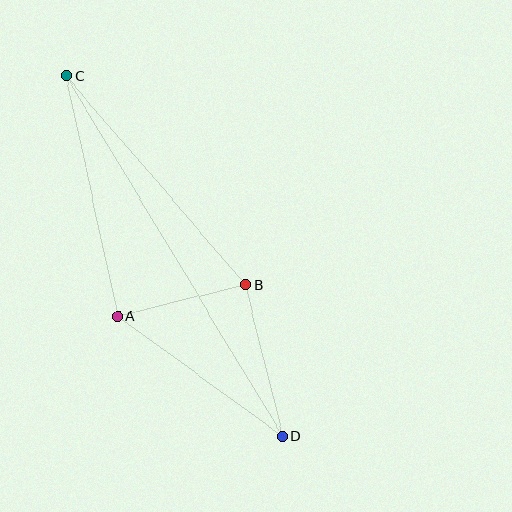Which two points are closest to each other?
Points A and B are closest to each other.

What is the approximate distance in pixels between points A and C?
The distance between A and C is approximately 245 pixels.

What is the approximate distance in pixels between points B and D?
The distance between B and D is approximately 157 pixels.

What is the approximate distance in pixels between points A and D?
The distance between A and D is approximately 204 pixels.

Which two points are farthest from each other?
Points C and D are farthest from each other.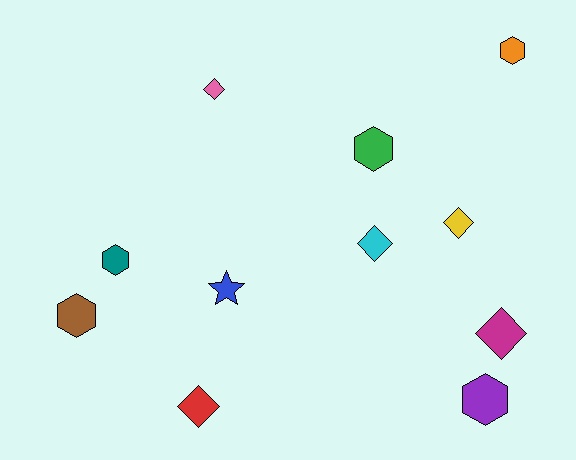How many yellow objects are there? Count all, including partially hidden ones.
There is 1 yellow object.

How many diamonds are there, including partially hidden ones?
There are 5 diamonds.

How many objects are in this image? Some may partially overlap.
There are 11 objects.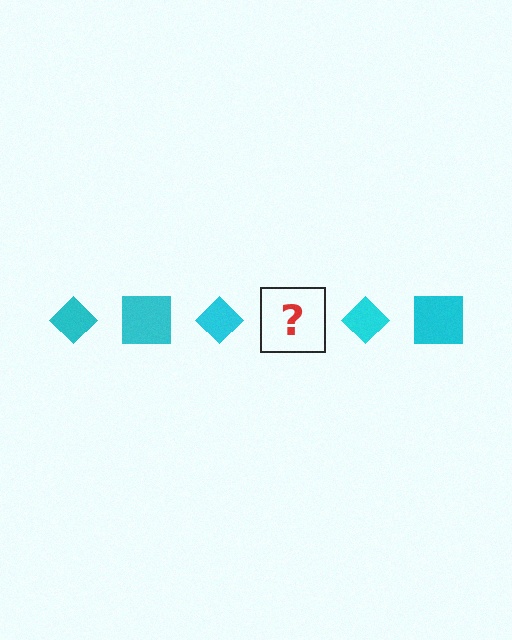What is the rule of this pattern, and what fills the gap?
The rule is that the pattern cycles through diamond, square shapes in cyan. The gap should be filled with a cyan square.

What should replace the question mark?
The question mark should be replaced with a cyan square.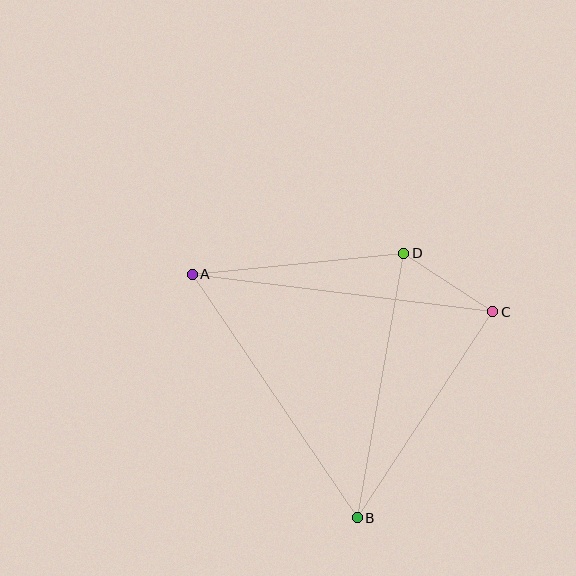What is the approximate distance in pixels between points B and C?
The distance between B and C is approximately 246 pixels.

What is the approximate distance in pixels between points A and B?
The distance between A and B is approximately 294 pixels.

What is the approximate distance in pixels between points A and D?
The distance between A and D is approximately 213 pixels.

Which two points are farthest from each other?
Points A and C are farthest from each other.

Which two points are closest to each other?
Points C and D are closest to each other.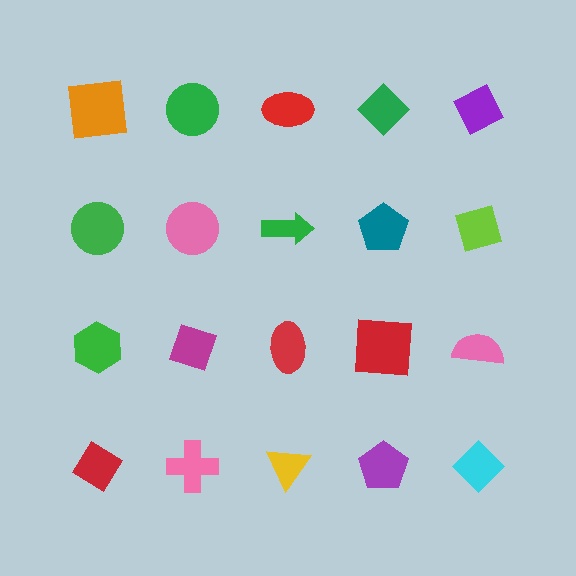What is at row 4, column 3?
A yellow triangle.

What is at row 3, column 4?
A red square.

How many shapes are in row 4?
5 shapes.